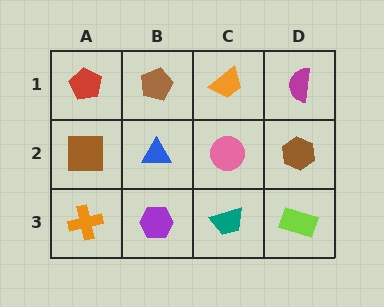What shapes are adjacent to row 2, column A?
A red pentagon (row 1, column A), an orange cross (row 3, column A), a blue triangle (row 2, column B).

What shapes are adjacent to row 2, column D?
A magenta semicircle (row 1, column D), a lime rectangle (row 3, column D), a pink circle (row 2, column C).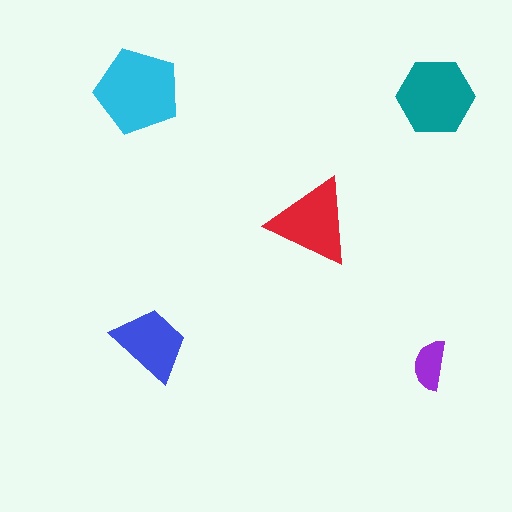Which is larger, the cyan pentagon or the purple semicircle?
The cyan pentagon.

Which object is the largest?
The cyan pentagon.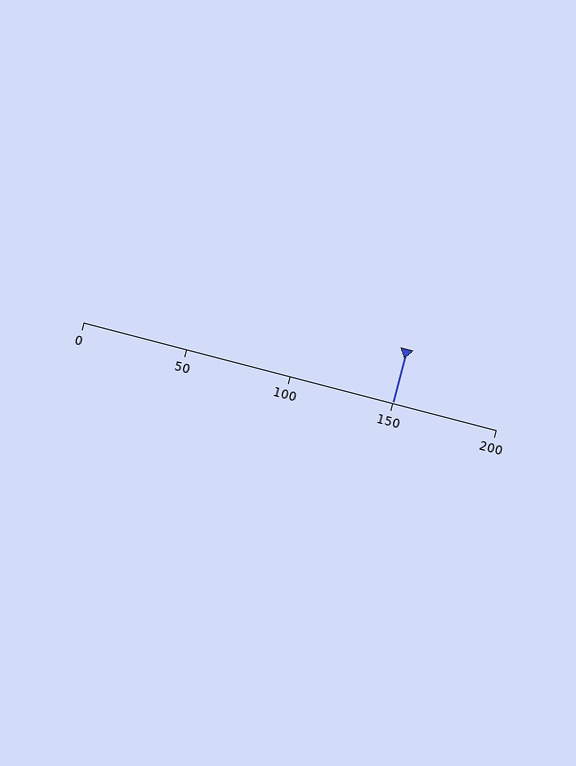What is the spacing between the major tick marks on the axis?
The major ticks are spaced 50 apart.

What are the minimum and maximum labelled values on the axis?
The axis runs from 0 to 200.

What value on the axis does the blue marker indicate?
The marker indicates approximately 150.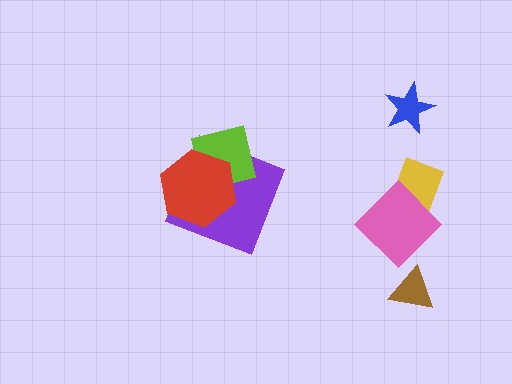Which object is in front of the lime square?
The red hexagon is in front of the lime square.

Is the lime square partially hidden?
Yes, it is partially covered by another shape.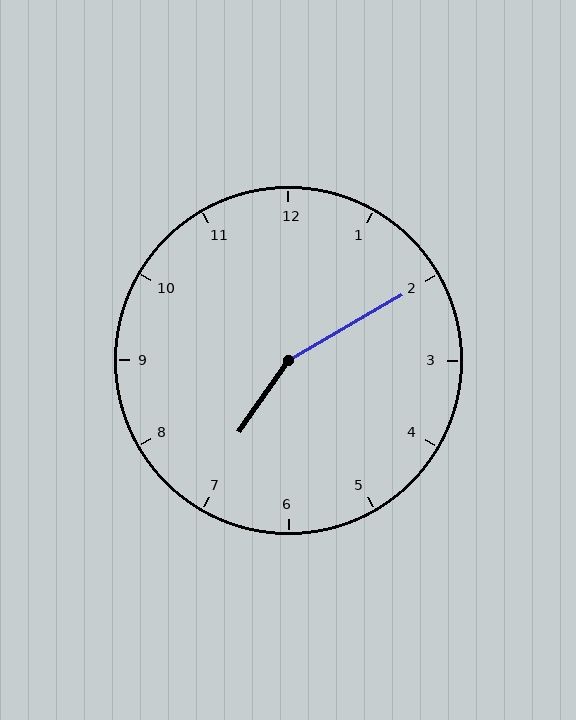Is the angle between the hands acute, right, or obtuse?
It is obtuse.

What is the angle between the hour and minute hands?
Approximately 155 degrees.